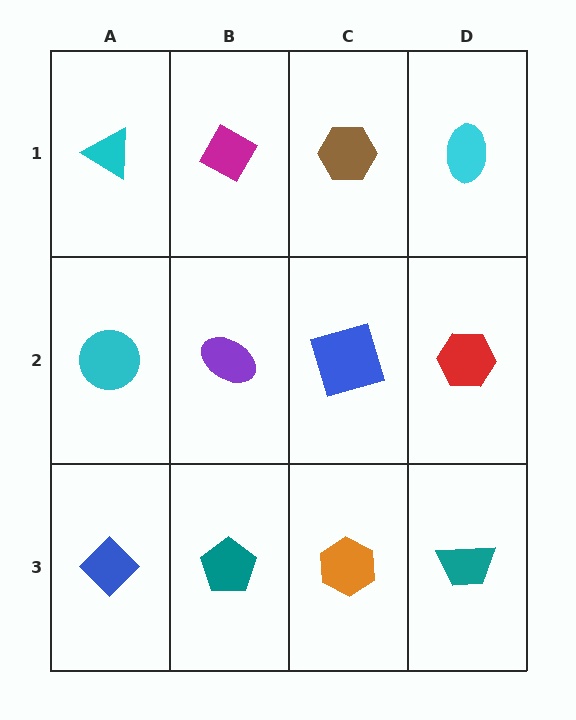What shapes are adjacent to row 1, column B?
A purple ellipse (row 2, column B), a cyan triangle (row 1, column A), a brown hexagon (row 1, column C).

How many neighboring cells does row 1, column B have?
3.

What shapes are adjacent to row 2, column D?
A cyan ellipse (row 1, column D), a teal trapezoid (row 3, column D), a blue square (row 2, column C).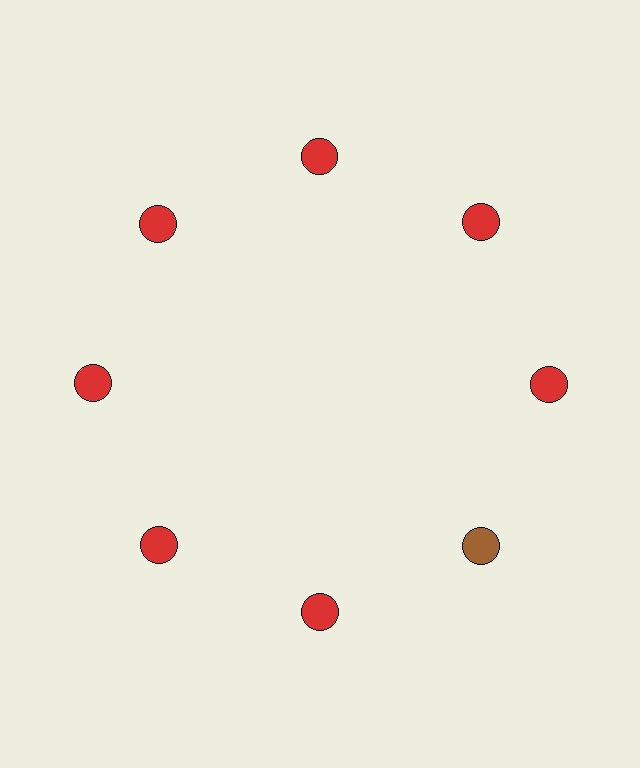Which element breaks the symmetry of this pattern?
The brown circle at roughly the 4 o'clock position breaks the symmetry. All other shapes are red circles.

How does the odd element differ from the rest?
It has a different color: brown instead of red.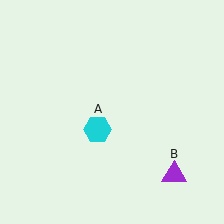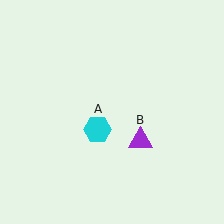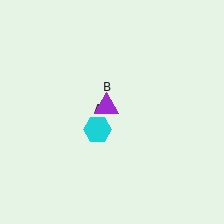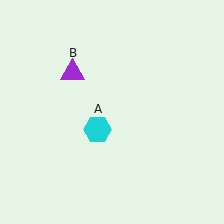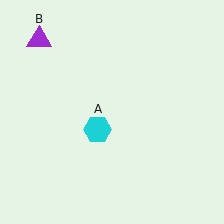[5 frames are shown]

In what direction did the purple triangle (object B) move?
The purple triangle (object B) moved up and to the left.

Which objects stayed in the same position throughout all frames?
Cyan hexagon (object A) remained stationary.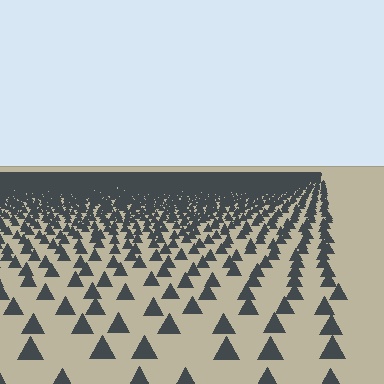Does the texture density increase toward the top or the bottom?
Density increases toward the top.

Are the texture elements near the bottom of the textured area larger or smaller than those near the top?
Larger. Near the bottom, elements are closer to the viewer and appear at a bigger on-screen size.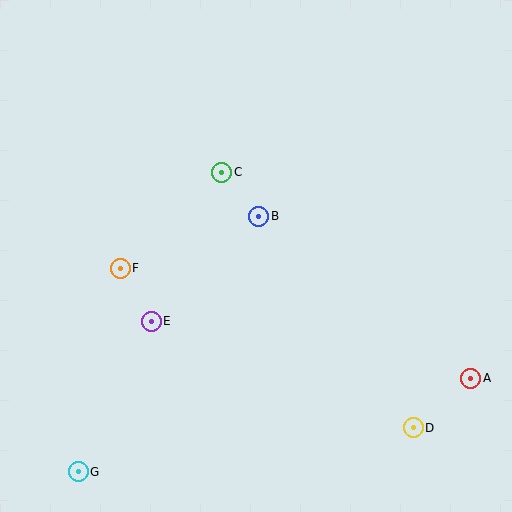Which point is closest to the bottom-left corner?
Point G is closest to the bottom-left corner.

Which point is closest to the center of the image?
Point B at (259, 216) is closest to the center.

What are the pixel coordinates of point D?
Point D is at (413, 428).